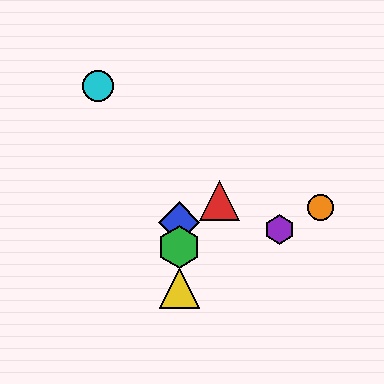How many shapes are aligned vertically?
3 shapes (the blue diamond, the green hexagon, the yellow triangle) are aligned vertically.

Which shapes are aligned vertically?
The blue diamond, the green hexagon, the yellow triangle are aligned vertically.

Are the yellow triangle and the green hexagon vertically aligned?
Yes, both are at x≈179.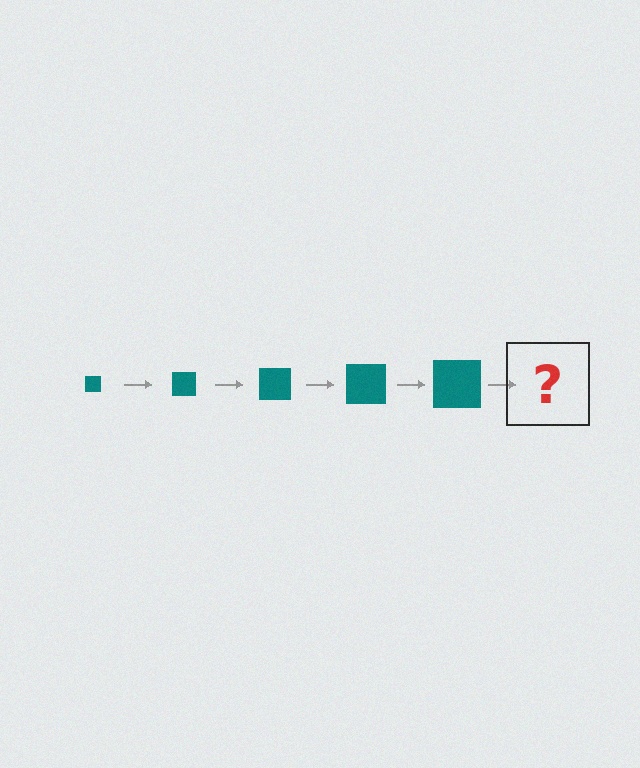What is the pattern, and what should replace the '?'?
The pattern is that the square gets progressively larger each step. The '?' should be a teal square, larger than the previous one.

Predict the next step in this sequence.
The next step is a teal square, larger than the previous one.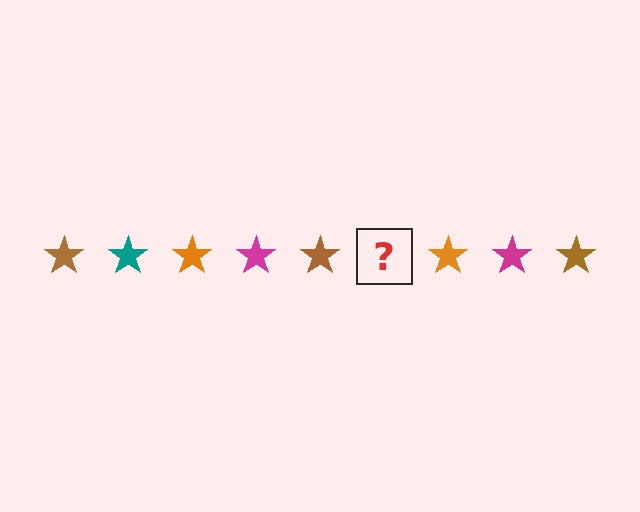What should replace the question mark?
The question mark should be replaced with a teal star.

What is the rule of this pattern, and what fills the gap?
The rule is that the pattern cycles through brown, teal, orange, magenta stars. The gap should be filled with a teal star.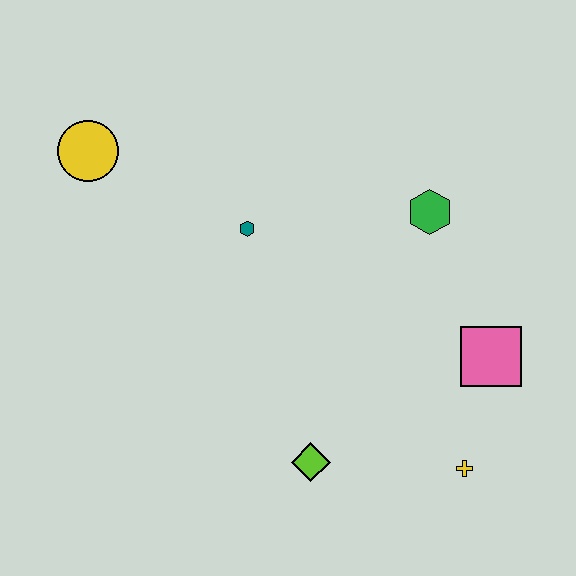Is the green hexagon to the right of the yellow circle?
Yes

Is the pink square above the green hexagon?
No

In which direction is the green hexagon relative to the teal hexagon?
The green hexagon is to the right of the teal hexagon.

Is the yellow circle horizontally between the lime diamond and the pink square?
No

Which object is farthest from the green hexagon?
The yellow circle is farthest from the green hexagon.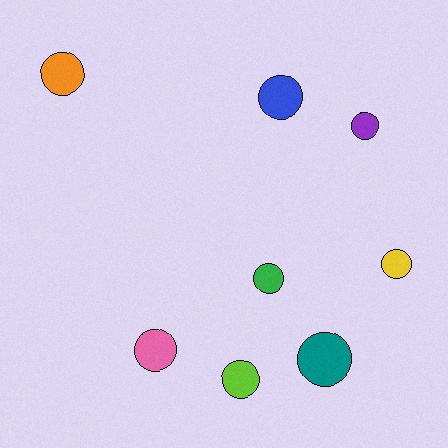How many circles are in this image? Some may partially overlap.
There are 8 circles.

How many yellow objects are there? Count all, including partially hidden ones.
There is 1 yellow object.